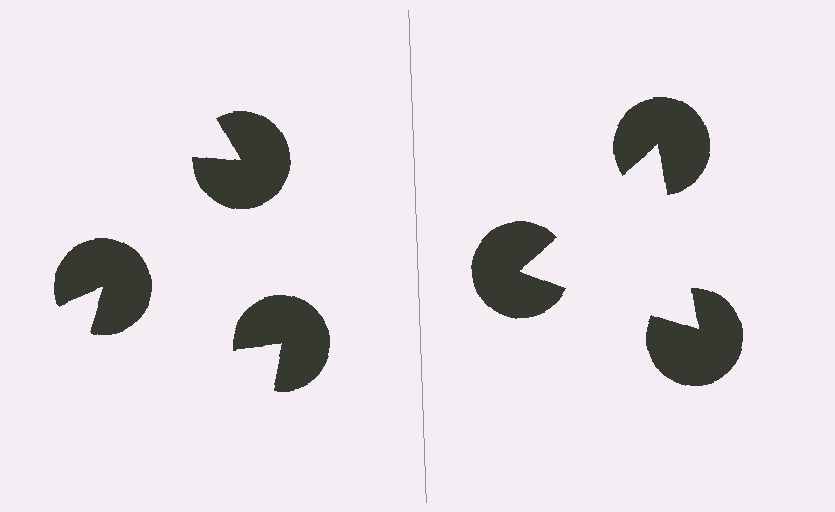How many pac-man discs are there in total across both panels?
6 — 3 on each side.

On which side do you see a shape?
An illusory triangle appears on the right side. On the left side the wedge cuts are rotated, so no coherent shape forms.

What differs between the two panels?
The pac-man discs are positioned identically on both sides; only the wedge orientations differ. On the right they align to a triangle; on the left they are misaligned.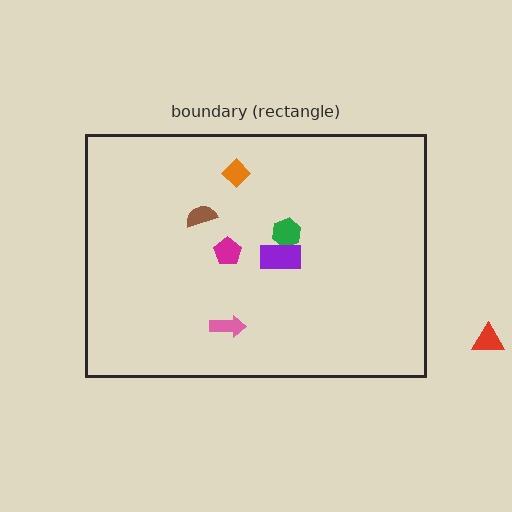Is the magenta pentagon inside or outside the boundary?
Inside.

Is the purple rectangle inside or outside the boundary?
Inside.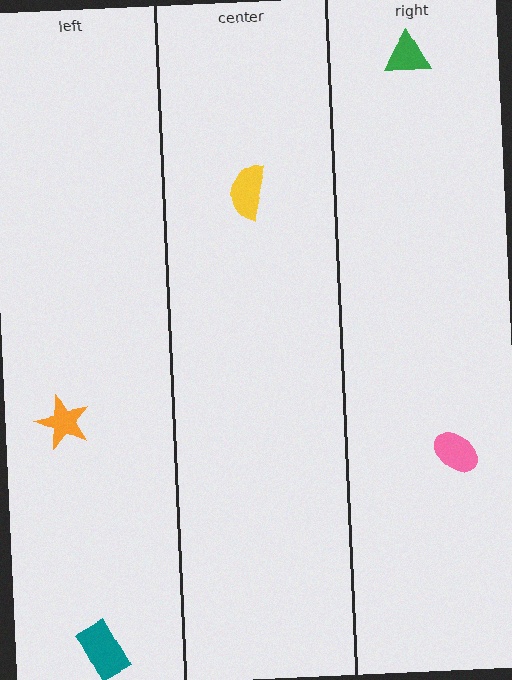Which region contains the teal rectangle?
The left region.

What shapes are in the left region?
The orange star, the teal rectangle.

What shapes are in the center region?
The yellow semicircle.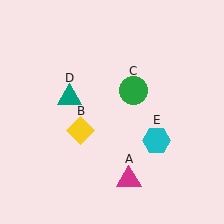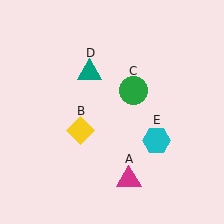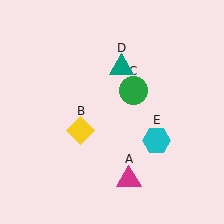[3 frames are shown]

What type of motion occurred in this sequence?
The teal triangle (object D) rotated clockwise around the center of the scene.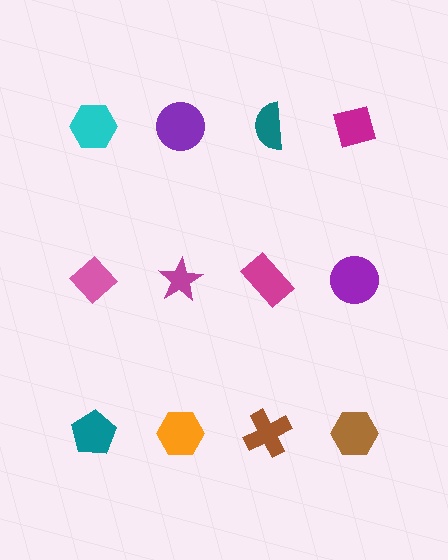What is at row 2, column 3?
A magenta rectangle.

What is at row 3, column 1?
A teal pentagon.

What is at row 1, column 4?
A magenta square.